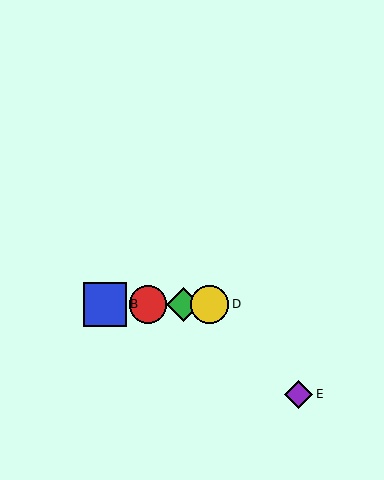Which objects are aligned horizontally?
Objects A, B, C, D are aligned horizontally.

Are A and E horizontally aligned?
No, A is at y≈304 and E is at y≈394.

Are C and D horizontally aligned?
Yes, both are at y≈304.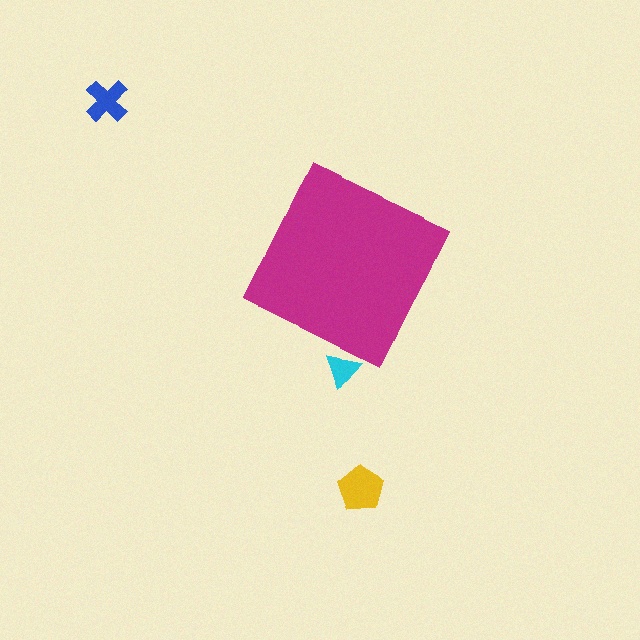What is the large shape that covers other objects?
A magenta diamond.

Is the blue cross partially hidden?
No, the blue cross is fully visible.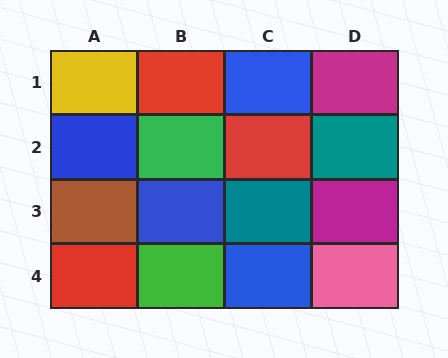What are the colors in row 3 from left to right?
Brown, blue, teal, magenta.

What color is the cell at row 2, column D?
Teal.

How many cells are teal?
2 cells are teal.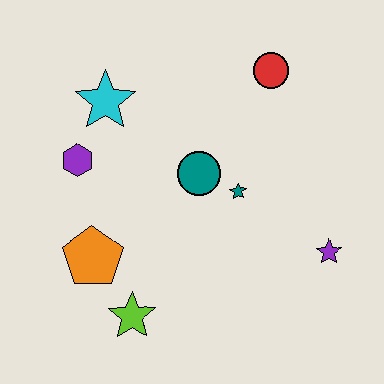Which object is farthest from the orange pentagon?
The red circle is farthest from the orange pentagon.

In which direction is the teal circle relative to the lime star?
The teal circle is above the lime star.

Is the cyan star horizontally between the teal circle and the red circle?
No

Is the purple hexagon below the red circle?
Yes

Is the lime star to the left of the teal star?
Yes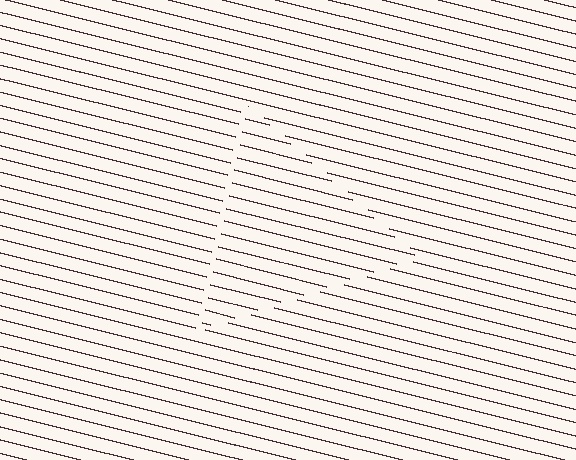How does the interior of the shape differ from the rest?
The interior of the shape contains the same grating, shifted by half a period — the contour is defined by the phase discontinuity where line-ends from the inner and outer gratings abut.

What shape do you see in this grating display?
An illusory triangle. The interior of the shape contains the same grating, shifted by half a period — the contour is defined by the phase discontinuity where line-ends from the inner and outer gratings abut.